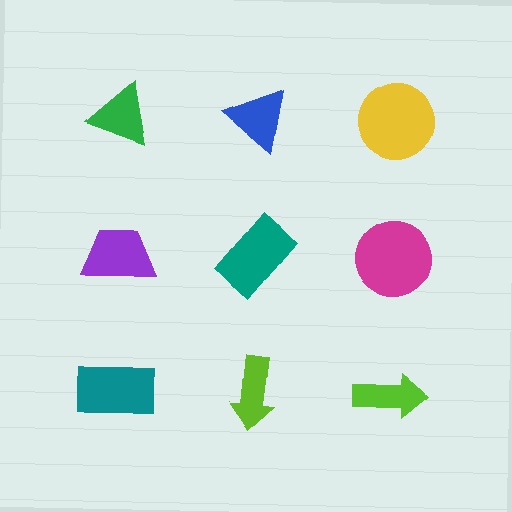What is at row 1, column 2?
A blue triangle.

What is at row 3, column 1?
A teal rectangle.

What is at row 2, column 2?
A teal rectangle.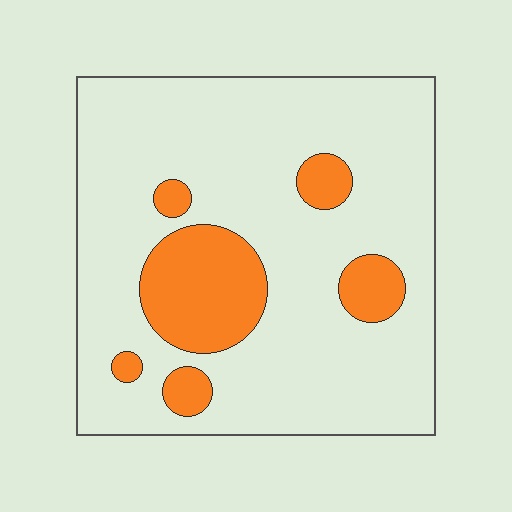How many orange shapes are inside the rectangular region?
6.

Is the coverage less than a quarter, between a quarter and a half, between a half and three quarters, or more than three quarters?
Less than a quarter.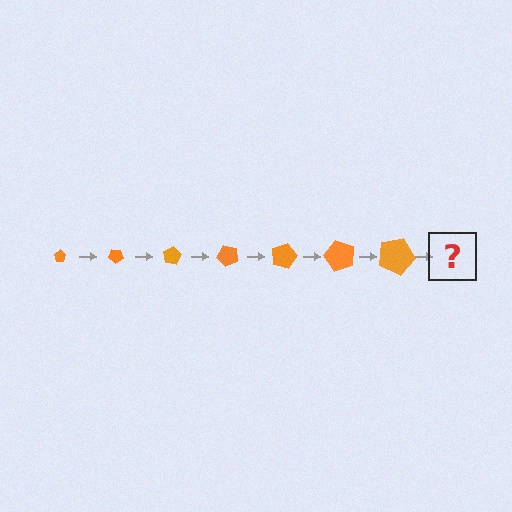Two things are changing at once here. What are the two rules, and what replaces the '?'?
The two rules are that the pentagon grows larger each step and it rotates 40 degrees each step. The '?' should be a pentagon, larger than the previous one and rotated 280 degrees from the start.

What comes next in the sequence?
The next element should be a pentagon, larger than the previous one and rotated 280 degrees from the start.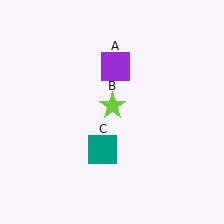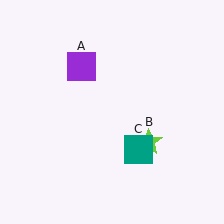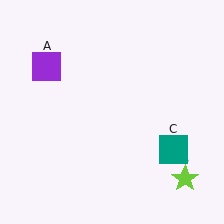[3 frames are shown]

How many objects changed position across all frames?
3 objects changed position: purple square (object A), lime star (object B), teal square (object C).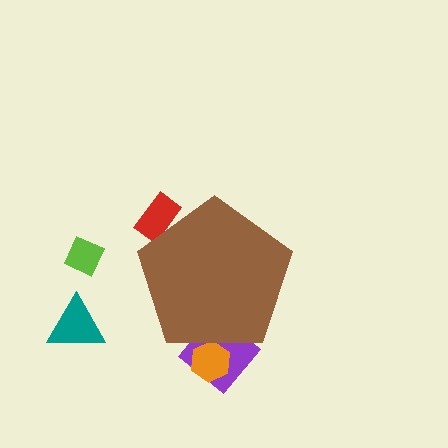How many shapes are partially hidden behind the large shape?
3 shapes are partially hidden.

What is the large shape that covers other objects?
A brown pentagon.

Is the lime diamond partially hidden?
No, the lime diamond is fully visible.